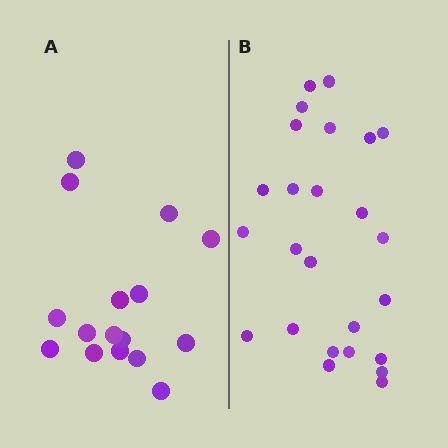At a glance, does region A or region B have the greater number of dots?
Region B (the right region) has more dots.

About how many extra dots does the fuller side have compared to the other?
Region B has roughly 8 or so more dots than region A.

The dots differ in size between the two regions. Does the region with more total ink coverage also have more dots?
No. Region A has more total ink coverage because its dots are larger, but region B actually contains more individual dots. Total area can be misleading — the number of items is what matters here.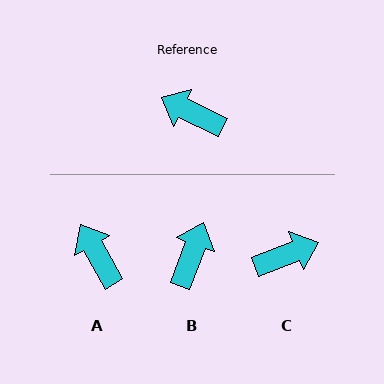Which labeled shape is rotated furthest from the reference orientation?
C, about 133 degrees away.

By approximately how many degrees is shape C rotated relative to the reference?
Approximately 133 degrees clockwise.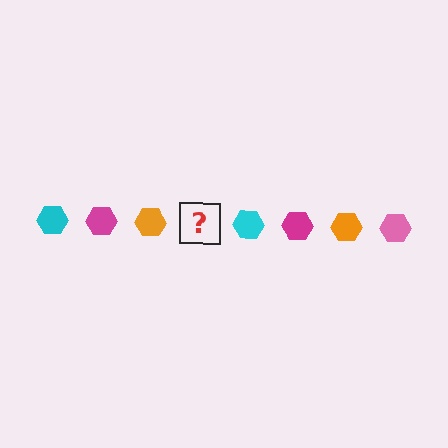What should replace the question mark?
The question mark should be replaced with a pink hexagon.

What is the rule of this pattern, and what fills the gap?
The rule is that the pattern cycles through cyan, magenta, orange, pink hexagons. The gap should be filled with a pink hexagon.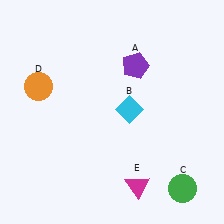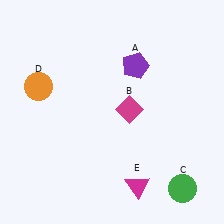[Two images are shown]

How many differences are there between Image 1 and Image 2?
There is 1 difference between the two images.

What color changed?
The diamond (B) changed from cyan in Image 1 to magenta in Image 2.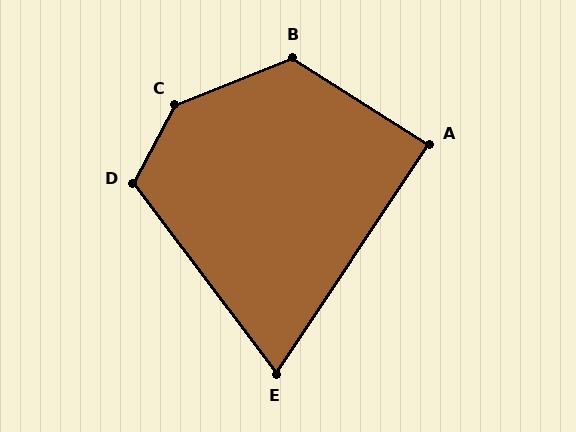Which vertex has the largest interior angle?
C, at approximately 140 degrees.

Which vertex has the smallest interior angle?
E, at approximately 71 degrees.